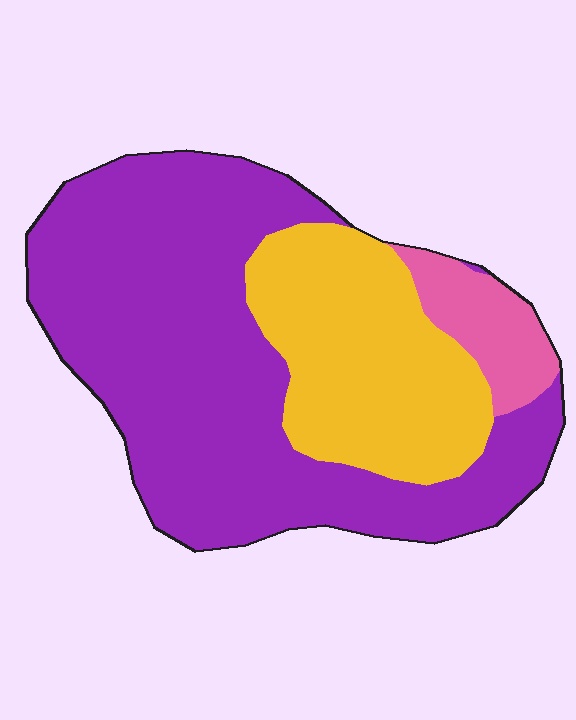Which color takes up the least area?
Pink, at roughly 10%.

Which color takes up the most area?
Purple, at roughly 65%.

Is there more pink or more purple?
Purple.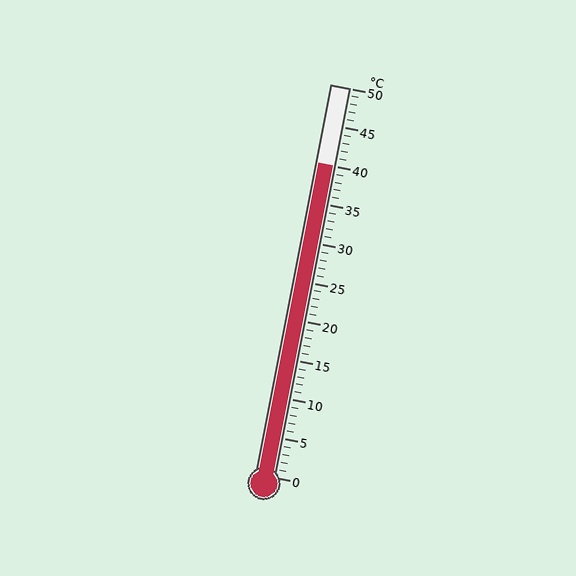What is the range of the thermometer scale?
The thermometer scale ranges from 0°C to 50°C.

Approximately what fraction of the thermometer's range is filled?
The thermometer is filled to approximately 80% of its range.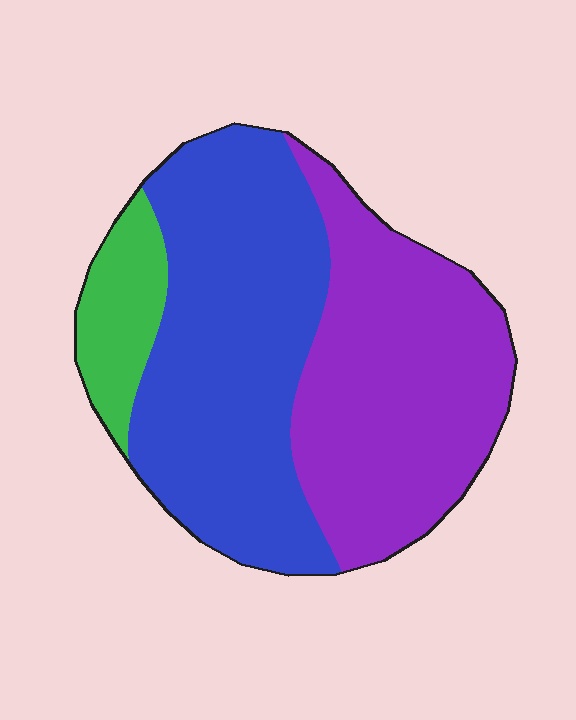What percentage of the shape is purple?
Purple covers 42% of the shape.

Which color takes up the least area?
Green, at roughly 10%.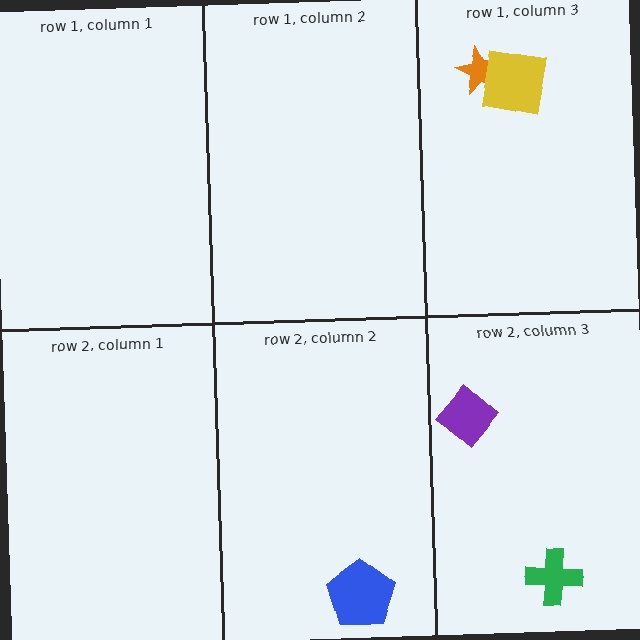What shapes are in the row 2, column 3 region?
The green cross, the purple diamond.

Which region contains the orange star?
The row 1, column 3 region.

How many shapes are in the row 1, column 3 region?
2.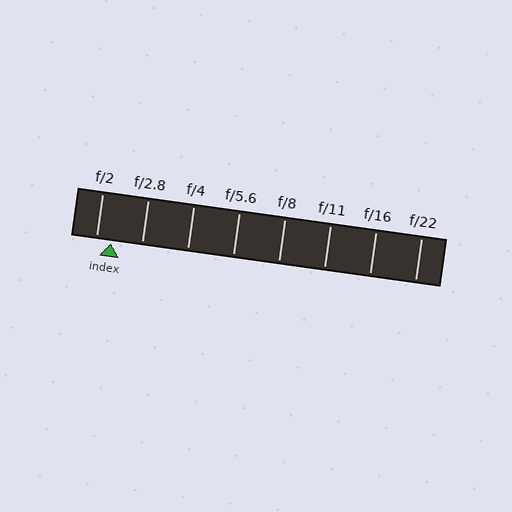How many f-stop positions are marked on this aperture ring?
There are 8 f-stop positions marked.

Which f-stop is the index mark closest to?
The index mark is closest to f/2.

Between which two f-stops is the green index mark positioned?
The index mark is between f/2 and f/2.8.